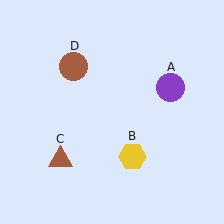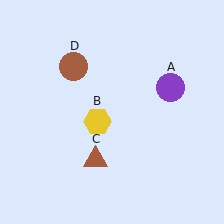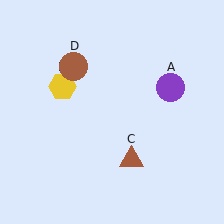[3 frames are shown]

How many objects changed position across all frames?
2 objects changed position: yellow hexagon (object B), brown triangle (object C).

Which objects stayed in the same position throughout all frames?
Purple circle (object A) and brown circle (object D) remained stationary.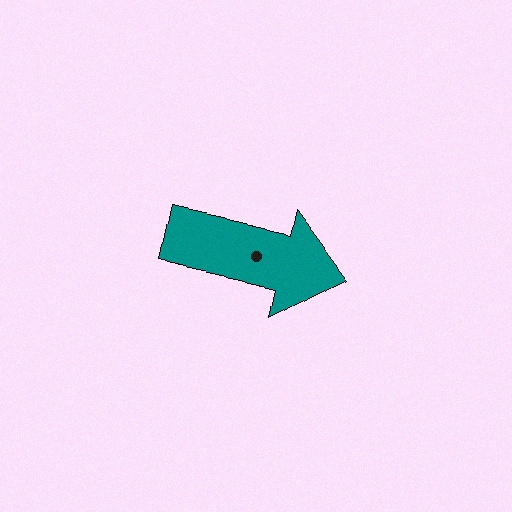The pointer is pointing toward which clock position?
Roughly 3 o'clock.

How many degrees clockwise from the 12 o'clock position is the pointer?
Approximately 103 degrees.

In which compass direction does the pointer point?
East.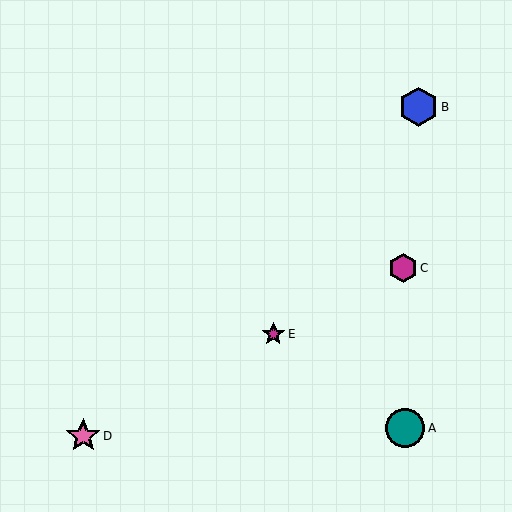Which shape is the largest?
The teal circle (labeled A) is the largest.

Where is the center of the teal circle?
The center of the teal circle is at (405, 428).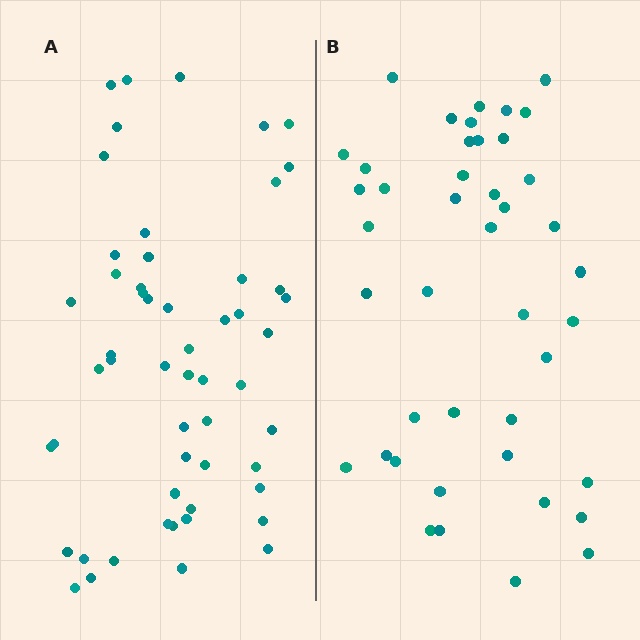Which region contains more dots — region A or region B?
Region A (the left region) has more dots.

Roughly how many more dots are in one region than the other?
Region A has roughly 12 or so more dots than region B.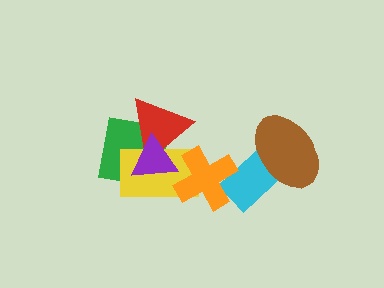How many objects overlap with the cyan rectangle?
2 objects overlap with the cyan rectangle.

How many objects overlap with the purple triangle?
3 objects overlap with the purple triangle.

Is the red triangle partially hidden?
Yes, it is partially covered by another shape.